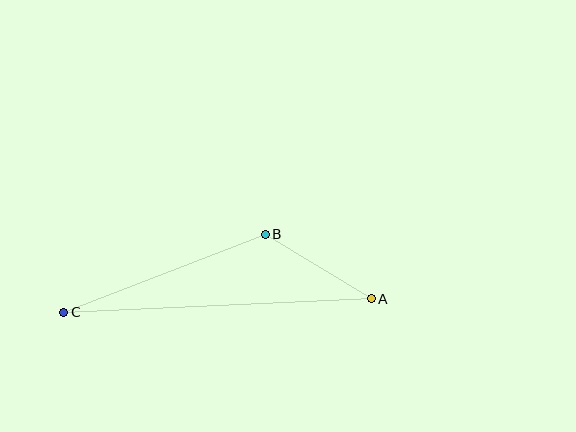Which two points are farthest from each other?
Points A and C are farthest from each other.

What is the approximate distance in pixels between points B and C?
The distance between B and C is approximately 216 pixels.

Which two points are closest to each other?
Points A and B are closest to each other.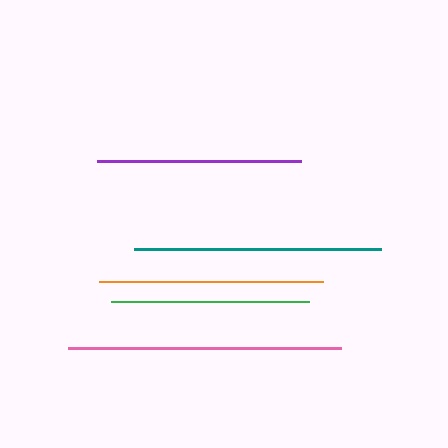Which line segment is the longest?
The pink line is the longest at approximately 273 pixels.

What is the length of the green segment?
The green segment is approximately 198 pixels long.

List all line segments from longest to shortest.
From longest to shortest: pink, teal, orange, purple, green.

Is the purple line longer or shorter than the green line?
The purple line is longer than the green line.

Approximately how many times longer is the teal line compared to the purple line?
The teal line is approximately 1.2 times the length of the purple line.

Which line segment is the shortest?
The green line is the shortest at approximately 198 pixels.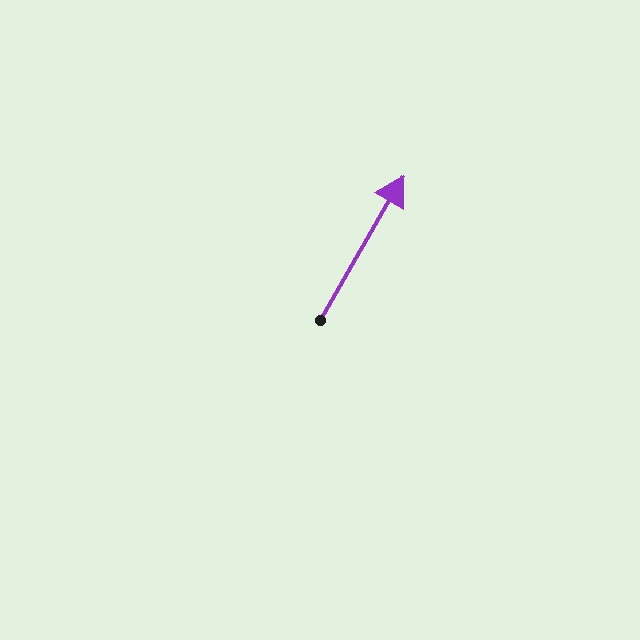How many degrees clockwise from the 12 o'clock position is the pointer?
Approximately 30 degrees.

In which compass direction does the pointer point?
Northeast.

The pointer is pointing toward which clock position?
Roughly 1 o'clock.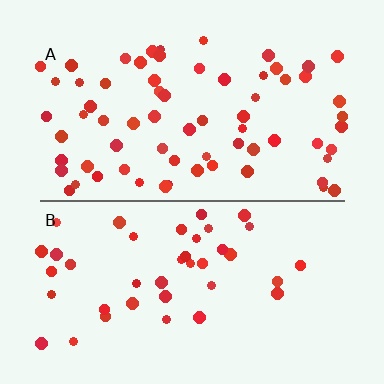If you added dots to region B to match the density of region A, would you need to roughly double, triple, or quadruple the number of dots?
Approximately double.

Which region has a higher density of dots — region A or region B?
A (the top).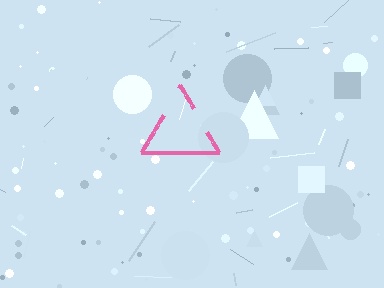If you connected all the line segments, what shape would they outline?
They would outline a triangle.